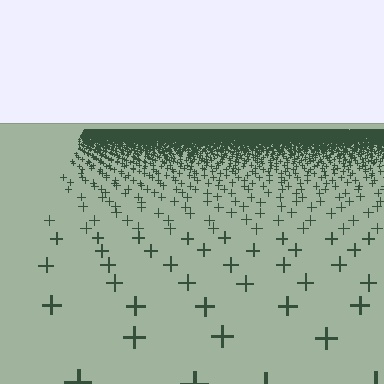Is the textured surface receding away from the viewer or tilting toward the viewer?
The surface is receding away from the viewer. Texture elements get smaller and denser toward the top.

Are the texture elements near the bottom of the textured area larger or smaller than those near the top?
Larger. Near the bottom, elements are closer to the viewer and appear at a bigger on-screen size.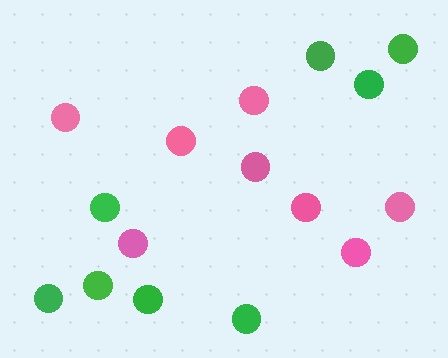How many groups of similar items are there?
There are 2 groups: one group of green circles (8) and one group of pink circles (8).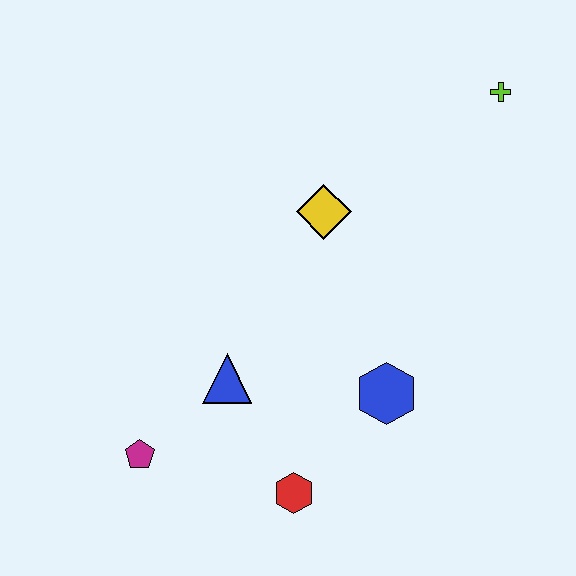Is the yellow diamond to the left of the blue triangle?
No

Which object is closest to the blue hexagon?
The red hexagon is closest to the blue hexagon.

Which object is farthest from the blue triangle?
The lime cross is farthest from the blue triangle.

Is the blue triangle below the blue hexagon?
No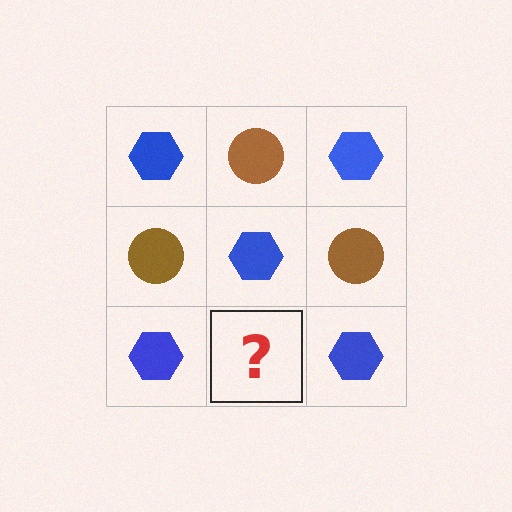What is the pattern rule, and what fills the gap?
The rule is that it alternates blue hexagon and brown circle in a checkerboard pattern. The gap should be filled with a brown circle.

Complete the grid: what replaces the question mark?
The question mark should be replaced with a brown circle.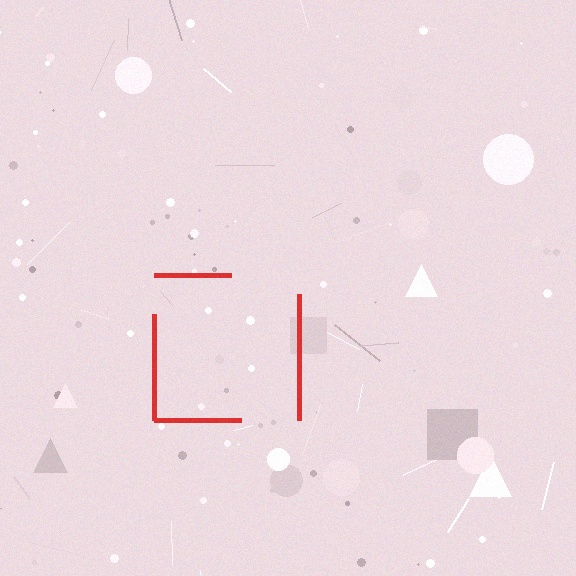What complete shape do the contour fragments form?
The contour fragments form a square.